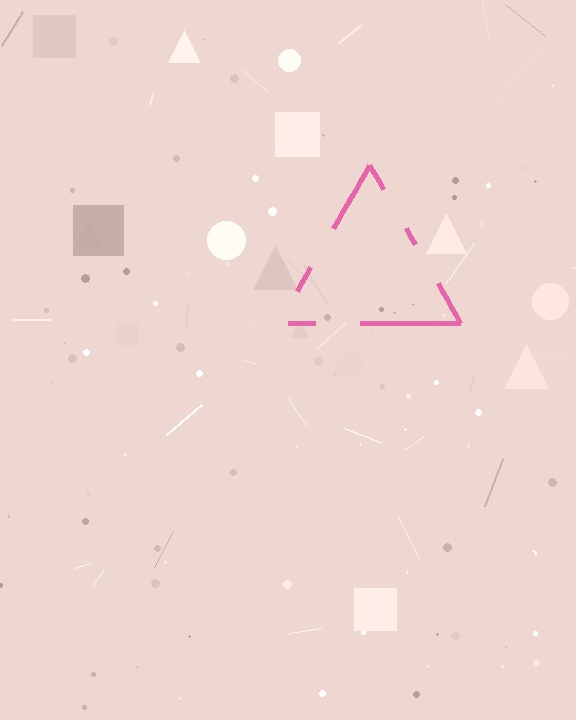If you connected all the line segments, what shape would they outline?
They would outline a triangle.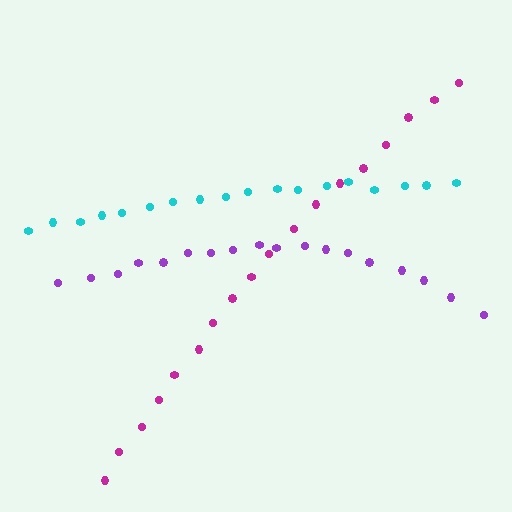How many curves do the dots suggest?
There are 3 distinct paths.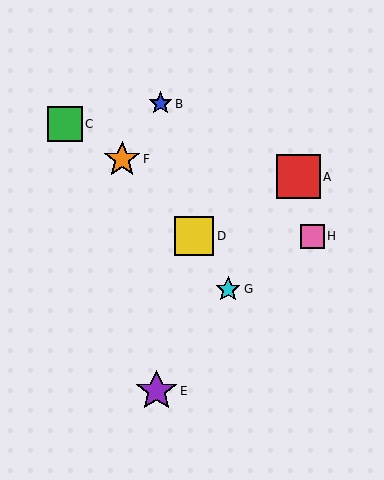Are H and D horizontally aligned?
Yes, both are at y≈236.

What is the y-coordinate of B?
Object B is at y≈104.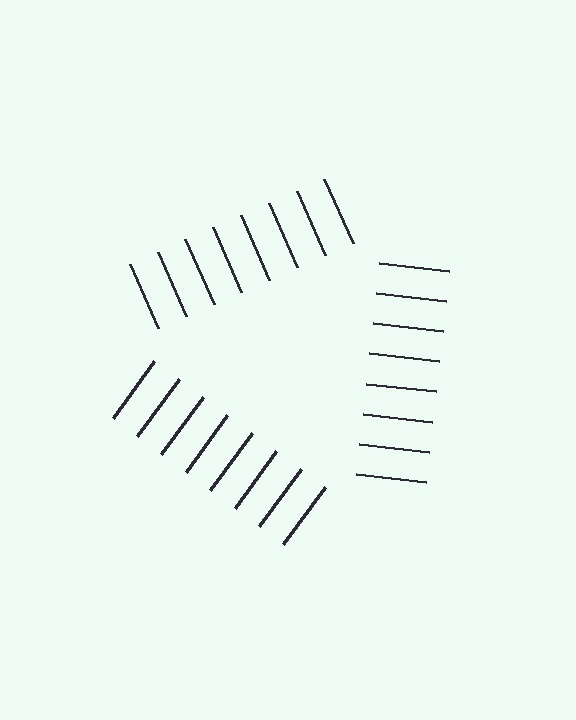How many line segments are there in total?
24 — 8 along each of the 3 edges.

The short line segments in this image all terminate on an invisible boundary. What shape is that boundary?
An illusory triangle — the line segments terminate on its edges but no continuous stroke is drawn.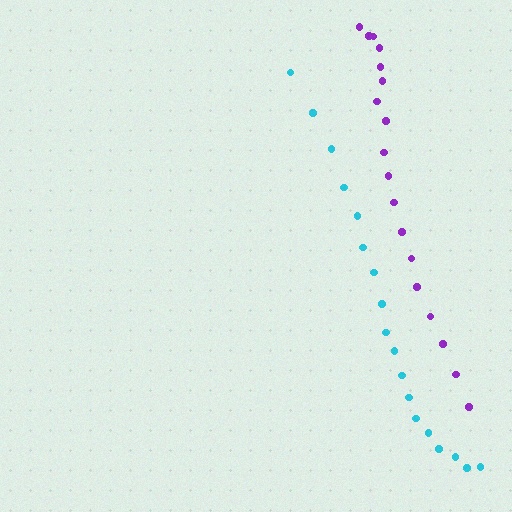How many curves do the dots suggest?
There are 2 distinct paths.